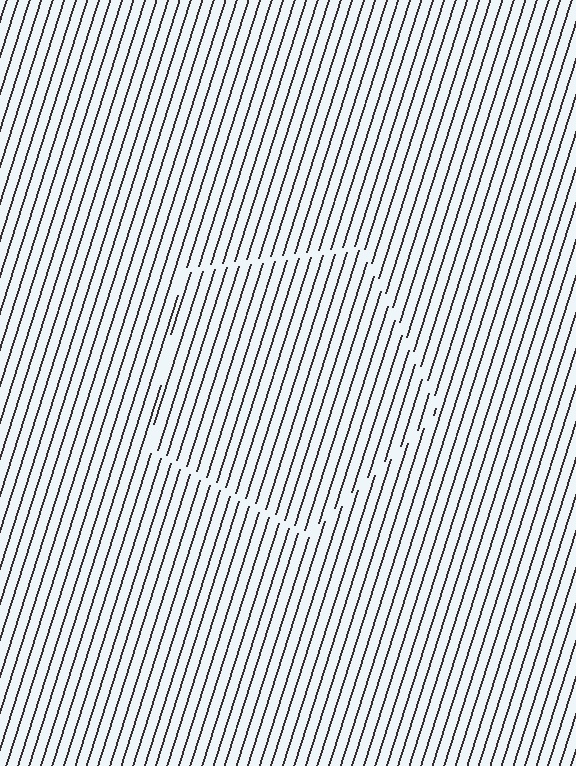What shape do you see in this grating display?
An illusory pentagon. The interior of the shape contains the same grating, shifted by half a period — the contour is defined by the phase discontinuity where line-ends from the inner and outer gratings abut.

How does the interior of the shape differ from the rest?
The interior of the shape contains the same grating, shifted by half a period — the contour is defined by the phase discontinuity where line-ends from the inner and outer gratings abut.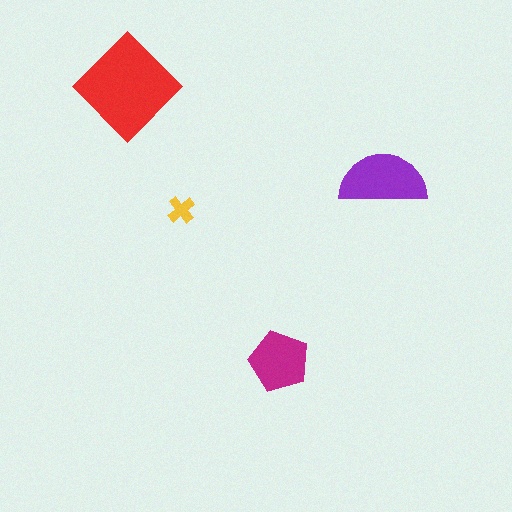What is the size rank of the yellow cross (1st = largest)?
4th.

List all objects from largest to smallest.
The red diamond, the purple semicircle, the magenta pentagon, the yellow cross.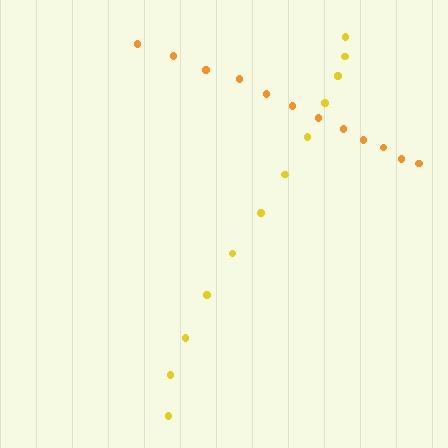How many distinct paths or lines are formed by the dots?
There are 2 distinct paths.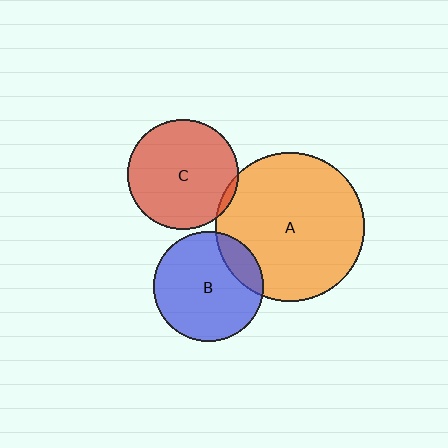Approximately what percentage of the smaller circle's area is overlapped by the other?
Approximately 5%.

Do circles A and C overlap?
Yes.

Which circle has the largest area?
Circle A (orange).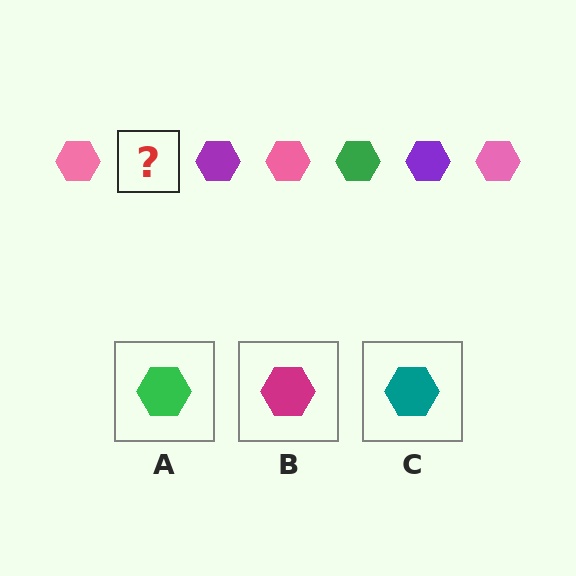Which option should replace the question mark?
Option A.